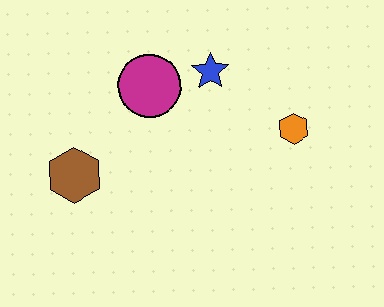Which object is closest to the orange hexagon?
The blue star is closest to the orange hexagon.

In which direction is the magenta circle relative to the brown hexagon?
The magenta circle is above the brown hexagon.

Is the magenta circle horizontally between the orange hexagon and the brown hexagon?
Yes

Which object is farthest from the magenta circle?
The orange hexagon is farthest from the magenta circle.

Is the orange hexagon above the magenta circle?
No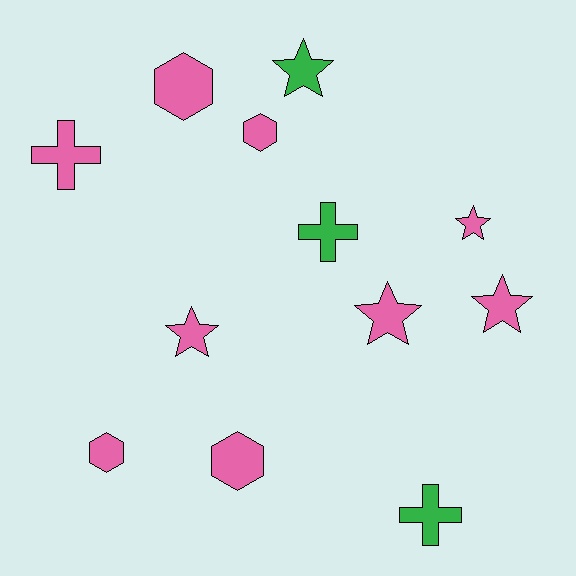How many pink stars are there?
There are 4 pink stars.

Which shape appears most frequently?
Star, with 5 objects.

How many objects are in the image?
There are 12 objects.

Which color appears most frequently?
Pink, with 9 objects.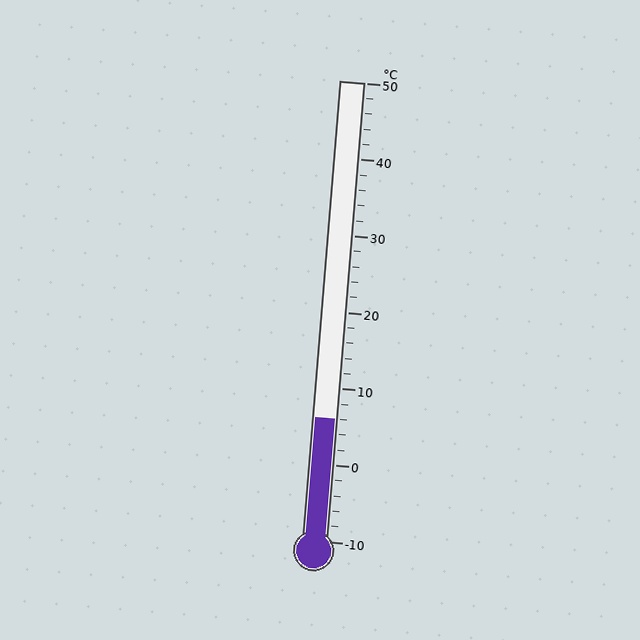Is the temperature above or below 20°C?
The temperature is below 20°C.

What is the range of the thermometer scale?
The thermometer scale ranges from -10°C to 50°C.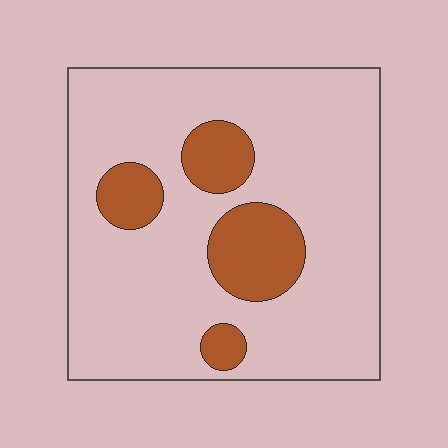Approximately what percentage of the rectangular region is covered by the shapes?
Approximately 20%.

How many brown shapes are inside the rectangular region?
4.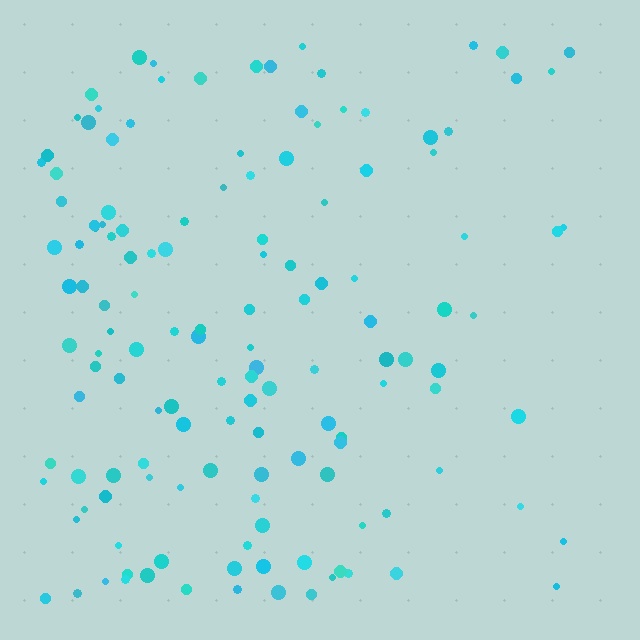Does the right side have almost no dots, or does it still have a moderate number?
Still a moderate number, just noticeably fewer than the left.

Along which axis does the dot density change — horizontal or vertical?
Horizontal.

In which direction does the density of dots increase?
From right to left, with the left side densest.